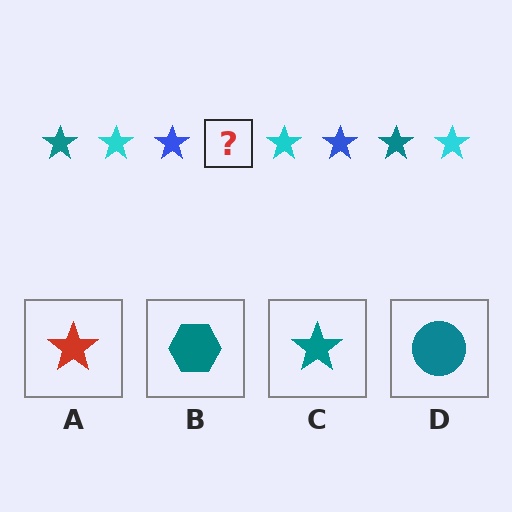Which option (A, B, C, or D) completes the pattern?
C.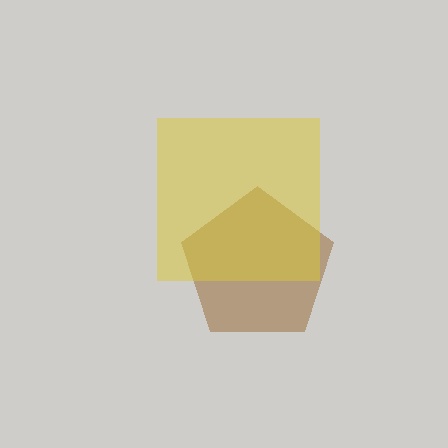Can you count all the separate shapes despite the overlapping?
Yes, there are 2 separate shapes.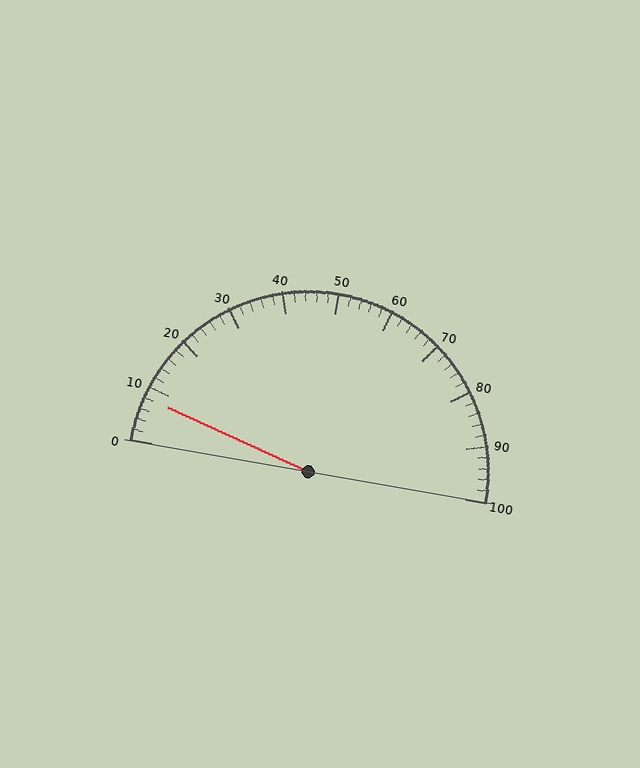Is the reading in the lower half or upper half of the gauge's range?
The reading is in the lower half of the range (0 to 100).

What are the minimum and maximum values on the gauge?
The gauge ranges from 0 to 100.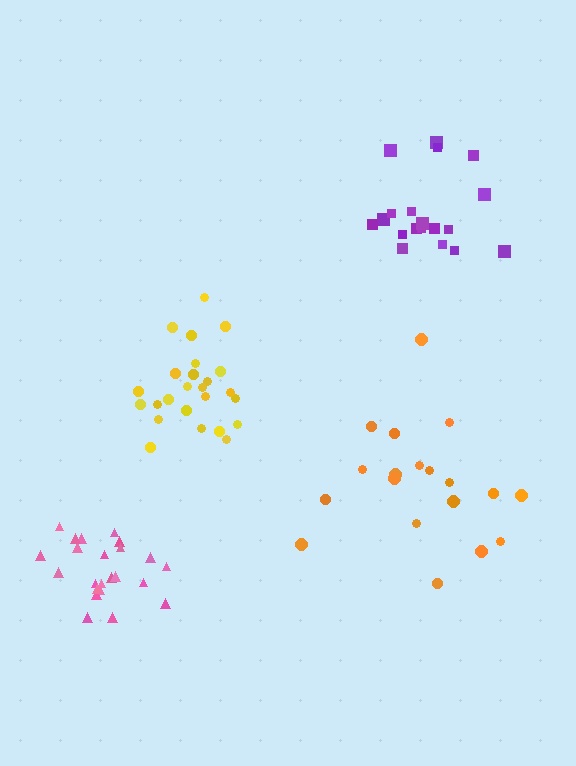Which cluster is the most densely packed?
Pink.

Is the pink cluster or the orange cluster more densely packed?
Pink.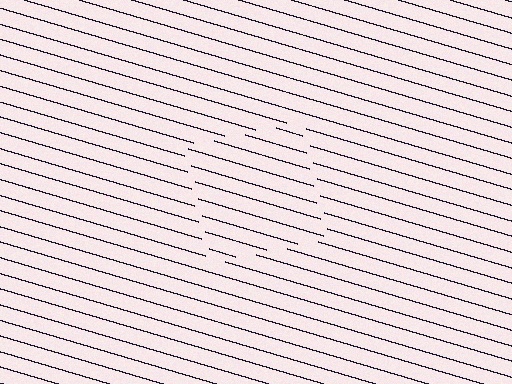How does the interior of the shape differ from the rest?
The interior of the shape contains the same grating, shifted by half a period — the contour is defined by the phase discontinuity where line-ends from the inner and outer gratings abut.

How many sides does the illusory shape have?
4 sides — the line-ends trace a square.